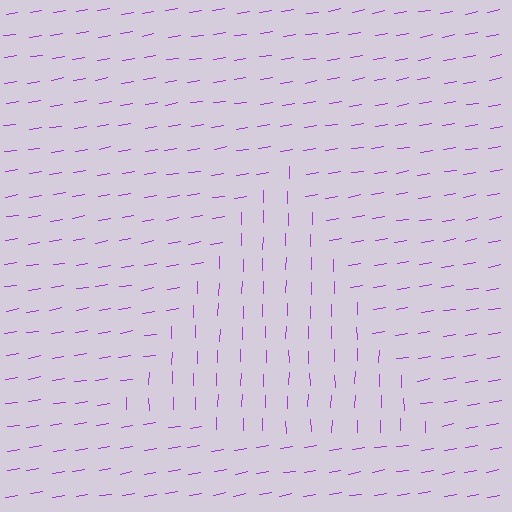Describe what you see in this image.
The image is filled with small purple line segments. A triangle region in the image has lines oriented differently from the surrounding lines, creating a visible texture boundary.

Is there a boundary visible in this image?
Yes, there is a texture boundary formed by a change in line orientation.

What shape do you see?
I see a triangle.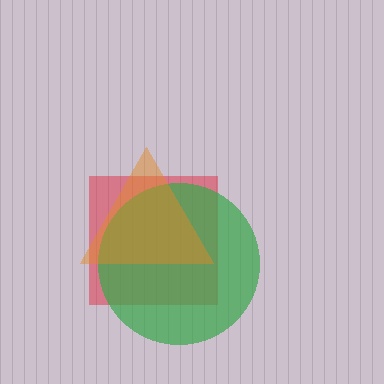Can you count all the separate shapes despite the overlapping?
Yes, there are 3 separate shapes.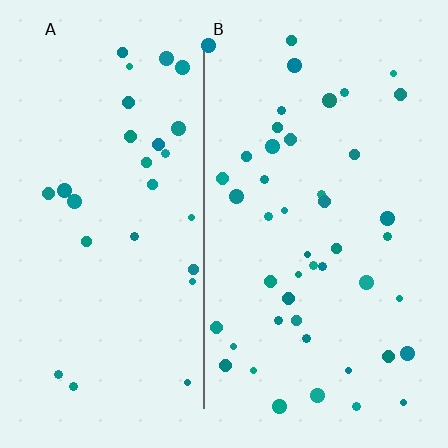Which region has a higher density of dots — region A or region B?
B (the right).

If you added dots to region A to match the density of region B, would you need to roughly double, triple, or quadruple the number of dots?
Approximately double.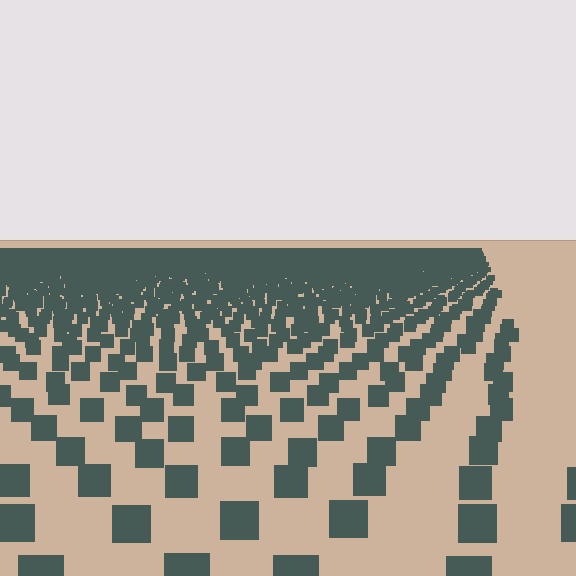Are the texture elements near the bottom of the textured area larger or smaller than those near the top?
Larger. Near the bottom, elements are closer to the viewer and appear at a bigger on-screen size.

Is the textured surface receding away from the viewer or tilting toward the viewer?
The surface is receding away from the viewer. Texture elements get smaller and denser toward the top.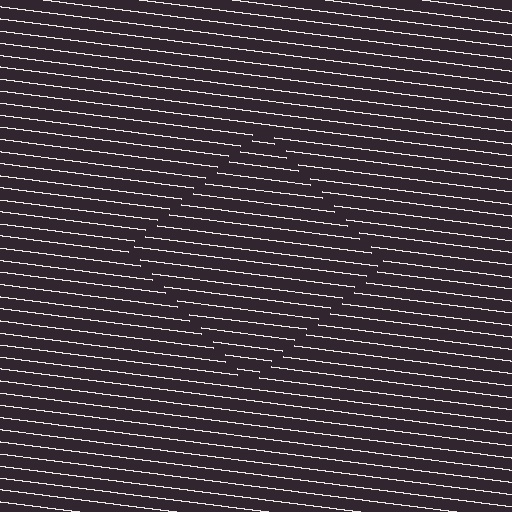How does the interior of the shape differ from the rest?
The interior of the shape contains the same grating, shifted by half a period — the contour is defined by the phase discontinuity where line-ends from the inner and outer gratings abut.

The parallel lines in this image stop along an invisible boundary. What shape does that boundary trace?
An illusory square. The interior of the shape contains the same grating, shifted by half a period — the contour is defined by the phase discontinuity where line-ends from the inner and outer gratings abut.